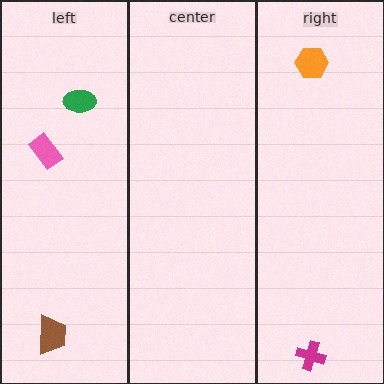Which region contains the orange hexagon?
The right region.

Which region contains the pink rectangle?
The left region.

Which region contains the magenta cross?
The right region.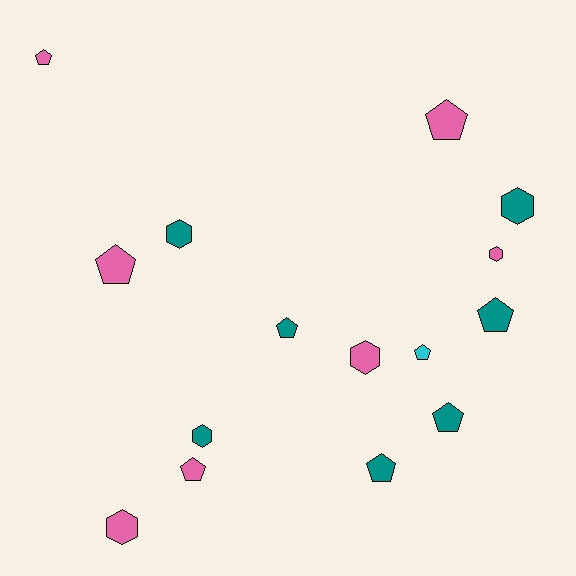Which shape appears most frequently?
Pentagon, with 9 objects.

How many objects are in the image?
There are 15 objects.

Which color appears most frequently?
Teal, with 7 objects.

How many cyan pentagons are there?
There is 1 cyan pentagon.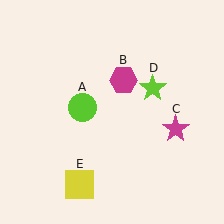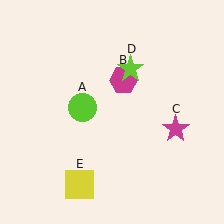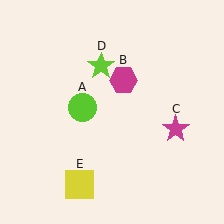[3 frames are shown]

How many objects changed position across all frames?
1 object changed position: lime star (object D).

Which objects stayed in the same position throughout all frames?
Lime circle (object A) and magenta hexagon (object B) and magenta star (object C) and yellow square (object E) remained stationary.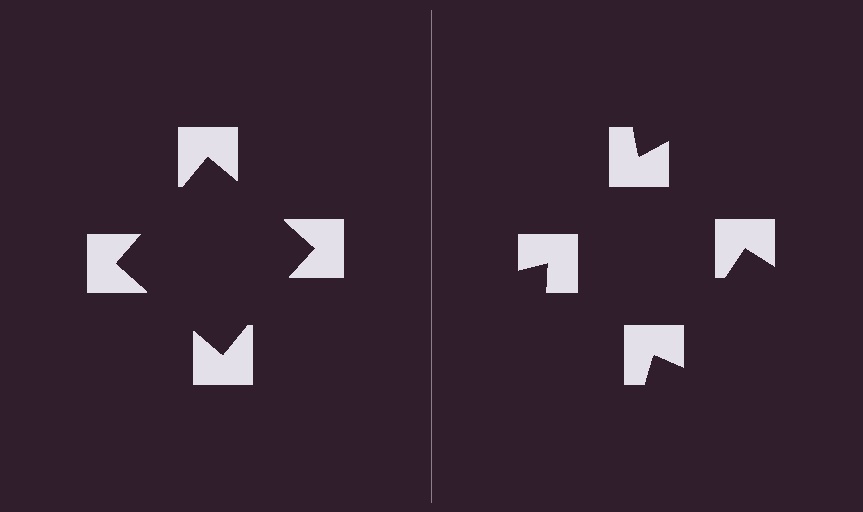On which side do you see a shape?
An illusory square appears on the left side. On the right side the wedge cuts are rotated, so no coherent shape forms.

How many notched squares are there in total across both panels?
8 — 4 on each side.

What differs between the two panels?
The notched squares are positioned identically on both sides; only the wedge orientations differ. On the left they align to a square; on the right they are misaligned.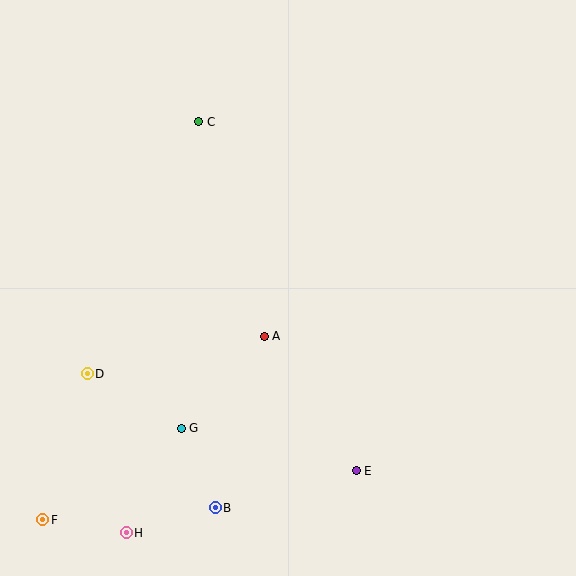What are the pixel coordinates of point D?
Point D is at (87, 374).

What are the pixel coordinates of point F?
Point F is at (43, 520).